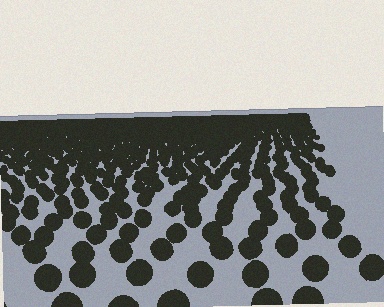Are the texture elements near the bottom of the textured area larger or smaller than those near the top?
Larger. Near the bottom, elements are closer to the viewer and appear at a bigger on-screen size.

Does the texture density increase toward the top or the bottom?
Density increases toward the top.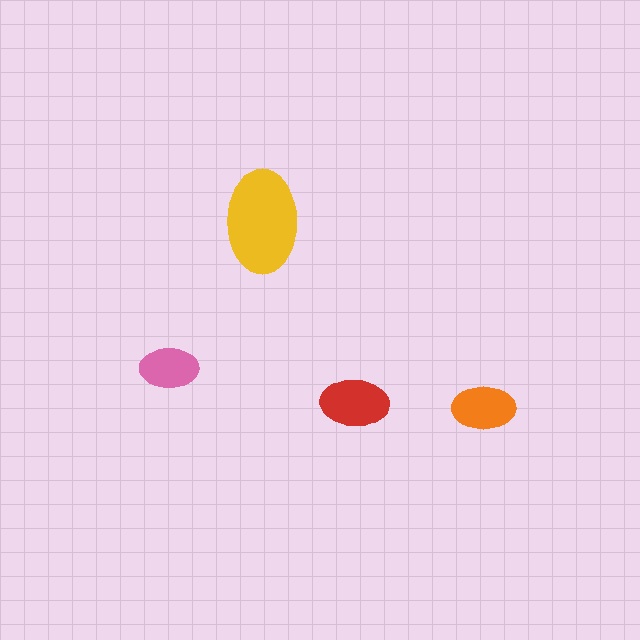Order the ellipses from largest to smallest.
the yellow one, the red one, the orange one, the pink one.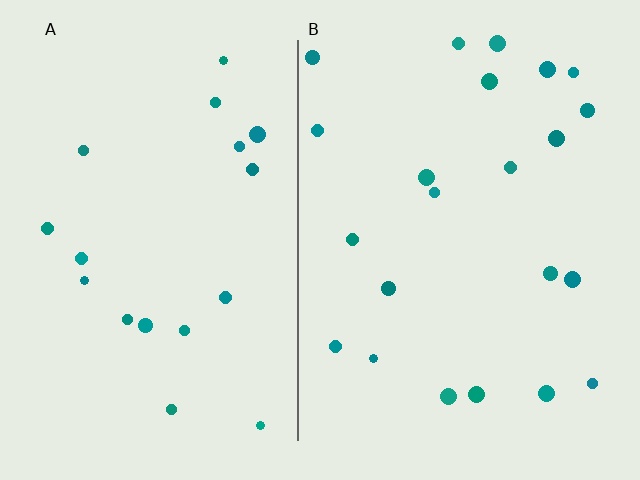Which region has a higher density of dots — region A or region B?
B (the right).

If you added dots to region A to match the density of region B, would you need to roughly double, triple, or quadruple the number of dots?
Approximately double.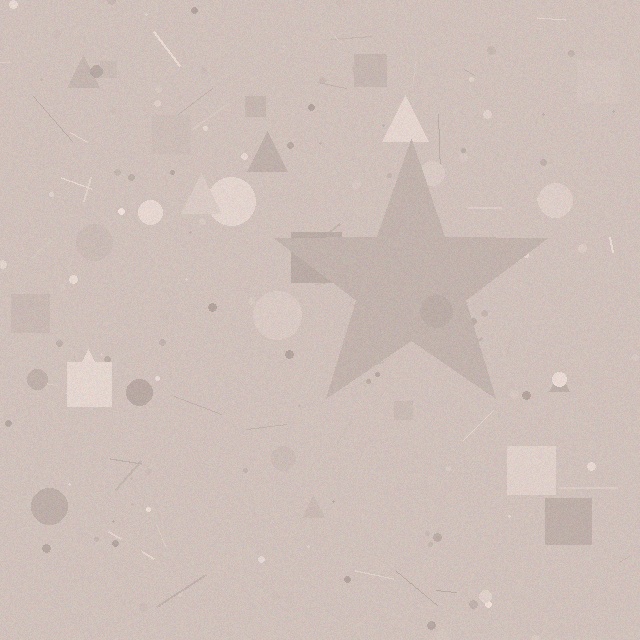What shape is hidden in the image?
A star is hidden in the image.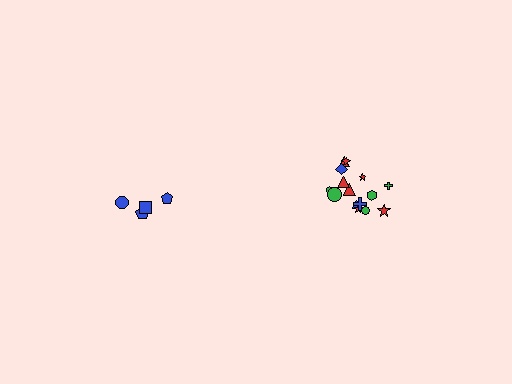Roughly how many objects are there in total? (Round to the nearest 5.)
Roughly 20 objects in total.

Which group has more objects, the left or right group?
The right group.